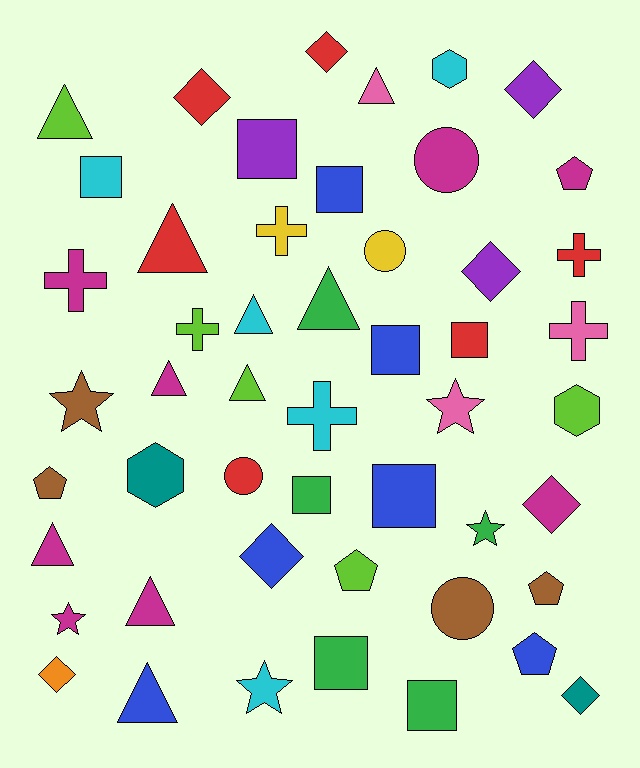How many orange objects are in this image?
There is 1 orange object.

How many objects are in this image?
There are 50 objects.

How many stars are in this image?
There are 5 stars.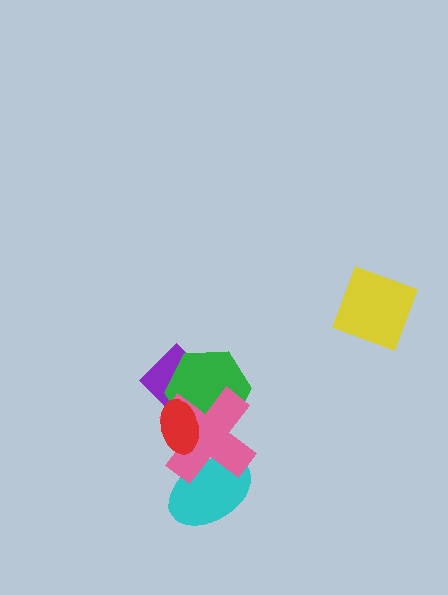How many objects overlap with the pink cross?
4 objects overlap with the pink cross.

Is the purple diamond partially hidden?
Yes, it is partially covered by another shape.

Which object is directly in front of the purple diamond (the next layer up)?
The green hexagon is directly in front of the purple diamond.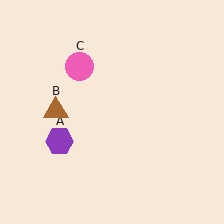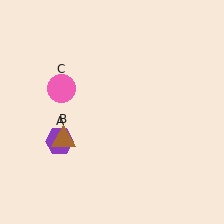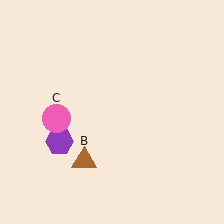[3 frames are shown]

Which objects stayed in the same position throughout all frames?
Purple hexagon (object A) remained stationary.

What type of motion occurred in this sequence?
The brown triangle (object B), pink circle (object C) rotated counterclockwise around the center of the scene.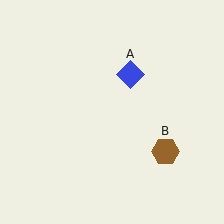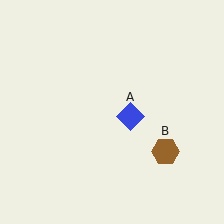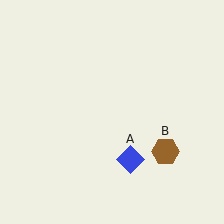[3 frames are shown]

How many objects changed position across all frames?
1 object changed position: blue diamond (object A).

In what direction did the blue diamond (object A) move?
The blue diamond (object A) moved down.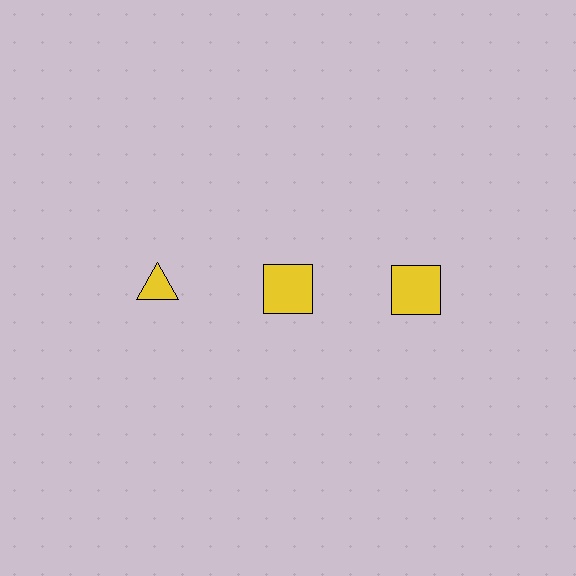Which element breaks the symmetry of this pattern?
The yellow triangle in the top row, leftmost column breaks the symmetry. All other shapes are yellow squares.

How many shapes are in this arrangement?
There are 3 shapes arranged in a grid pattern.